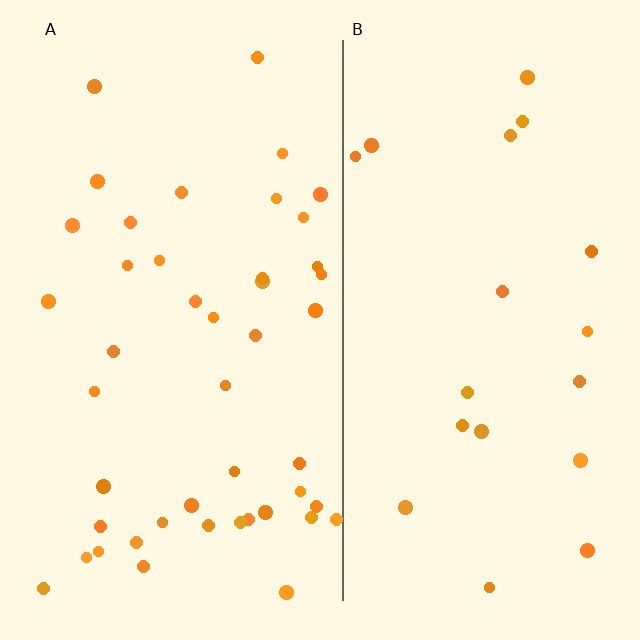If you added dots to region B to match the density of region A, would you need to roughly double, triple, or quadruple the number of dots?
Approximately double.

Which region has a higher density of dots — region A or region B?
A (the left).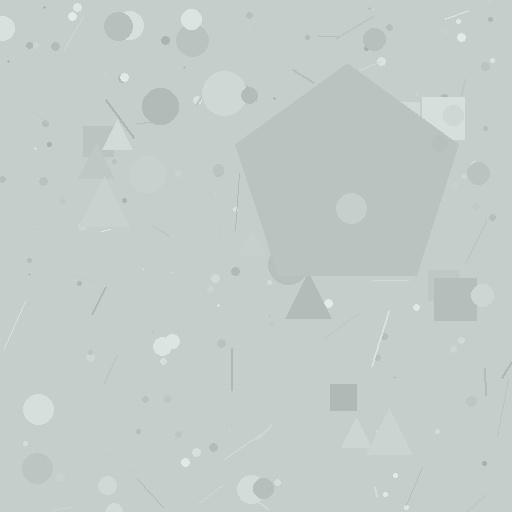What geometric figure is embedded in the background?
A pentagon is embedded in the background.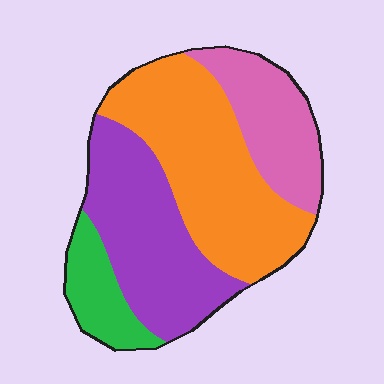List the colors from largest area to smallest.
From largest to smallest: orange, purple, pink, green.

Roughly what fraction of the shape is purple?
Purple covers around 30% of the shape.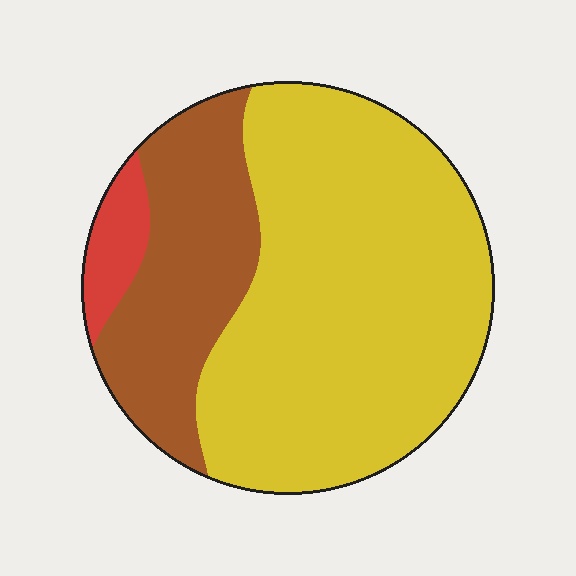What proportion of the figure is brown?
Brown takes up between a quarter and a half of the figure.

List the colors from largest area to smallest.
From largest to smallest: yellow, brown, red.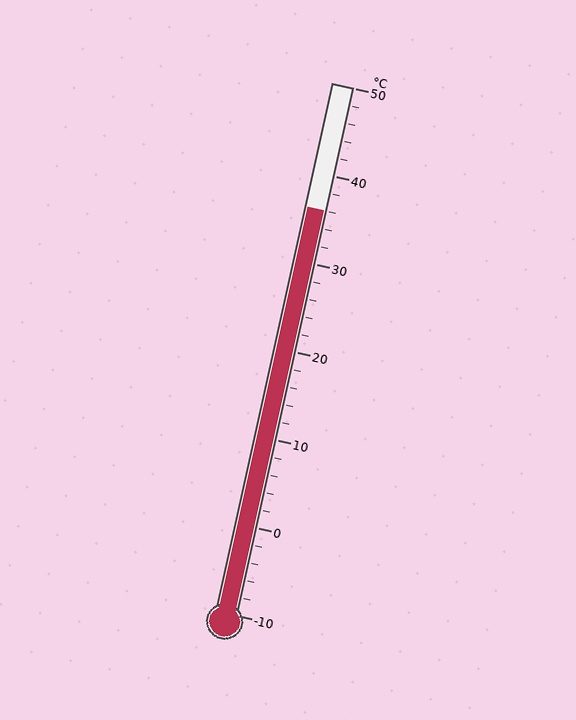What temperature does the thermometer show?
The thermometer shows approximately 36°C.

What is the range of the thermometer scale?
The thermometer scale ranges from -10°C to 50°C.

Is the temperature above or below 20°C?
The temperature is above 20°C.